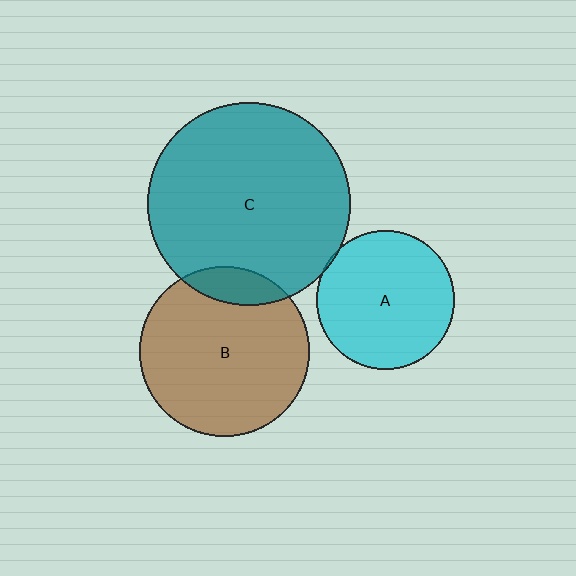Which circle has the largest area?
Circle C (teal).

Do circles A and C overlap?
Yes.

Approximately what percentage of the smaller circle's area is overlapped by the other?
Approximately 5%.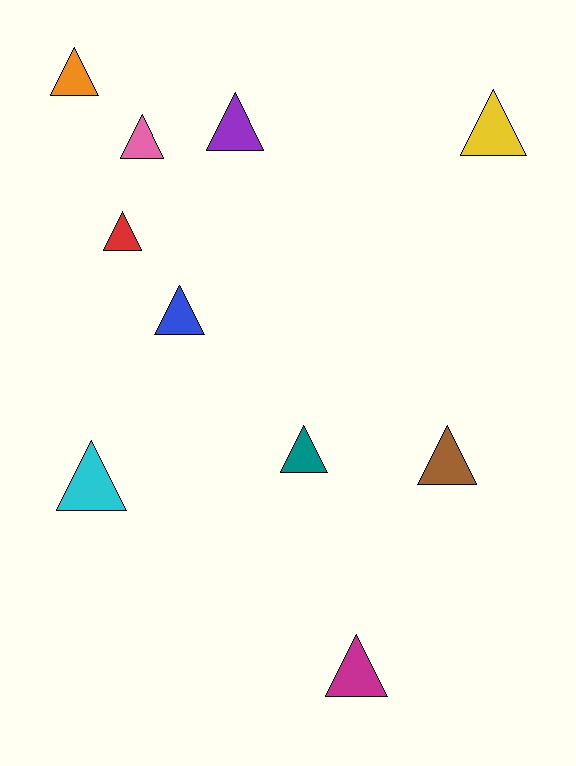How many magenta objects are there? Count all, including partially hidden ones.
There is 1 magenta object.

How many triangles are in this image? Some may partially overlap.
There are 10 triangles.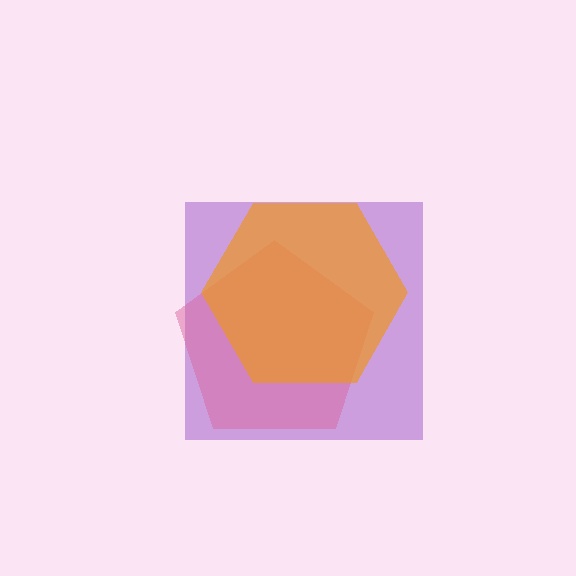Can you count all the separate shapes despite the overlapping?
Yes, there are 3 separate shapes.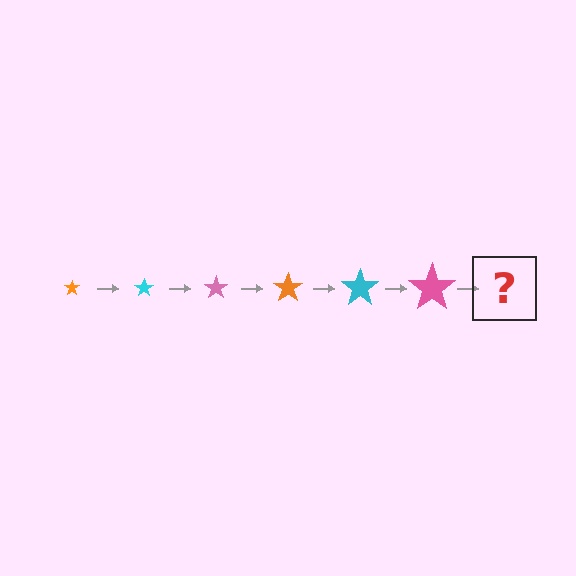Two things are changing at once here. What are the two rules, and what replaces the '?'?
The two rules are that the star grows larger each step and the color cycles through orange, cyan, and pink. The '?' should be an orange star, larger than the previous one.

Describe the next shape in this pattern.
It should be an orange star, larger than the previous one.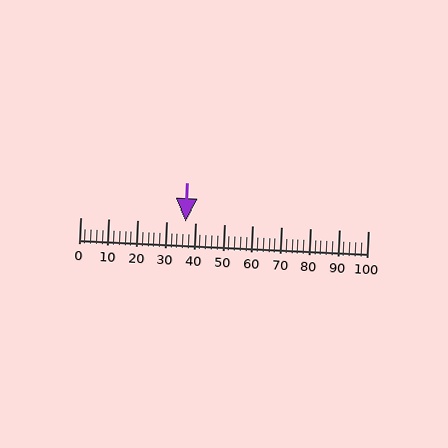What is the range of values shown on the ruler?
The ruler shows values from 0 to 100.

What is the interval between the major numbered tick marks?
The major tick marks are spaced 10 units apart.